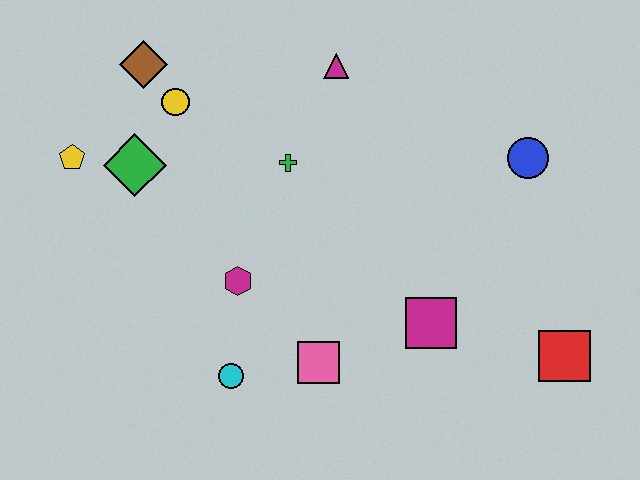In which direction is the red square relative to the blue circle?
The red square is below the blue circle.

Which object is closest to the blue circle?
The magenta square is closest to the blue circle.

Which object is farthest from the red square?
The yellow pentagon is farthest from the red square.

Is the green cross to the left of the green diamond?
No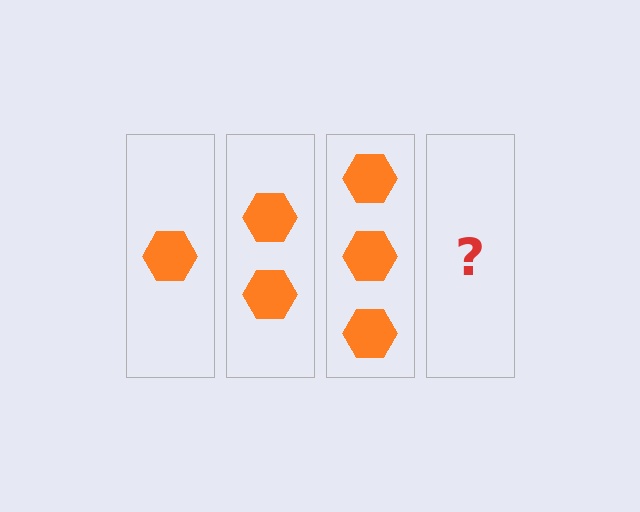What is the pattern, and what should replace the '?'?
The pattern is that each step adds one more hexagon. The '?' should be 4 hexagons.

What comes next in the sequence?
The next element should be 4 hexagons.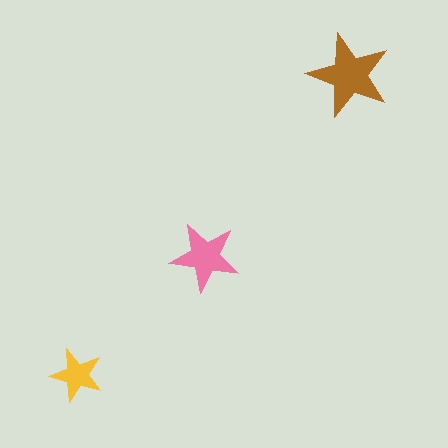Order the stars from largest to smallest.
the brown one, the pink one, the yellow one.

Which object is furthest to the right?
The brown star is rightmost.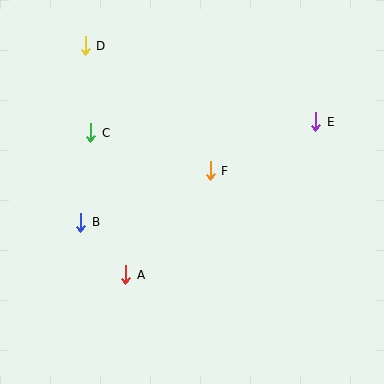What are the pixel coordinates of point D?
Point D is at (85, 46).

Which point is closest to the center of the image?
Point F at (210, 171) is closest to the center.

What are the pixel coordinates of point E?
Point E is at (316, 122).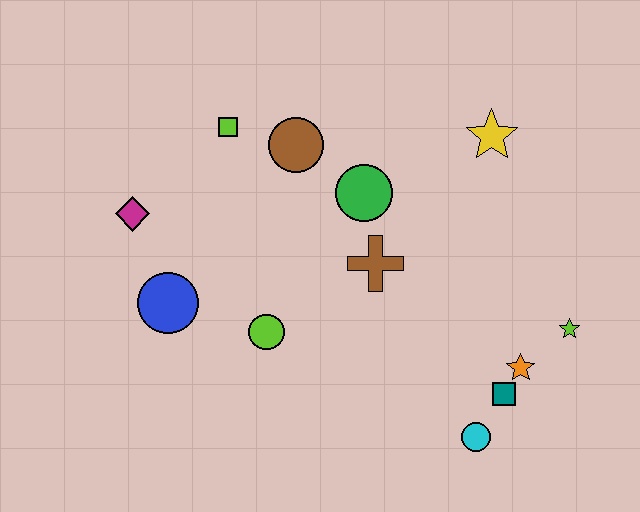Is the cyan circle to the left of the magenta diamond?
No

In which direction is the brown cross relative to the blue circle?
The brown cross is to the right of the blue circle.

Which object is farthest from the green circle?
The cyan circle is farthest from the green circle.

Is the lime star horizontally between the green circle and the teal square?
No